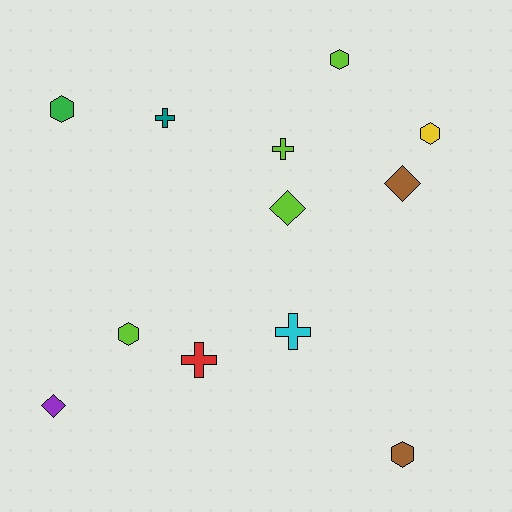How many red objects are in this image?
There is 1 red object.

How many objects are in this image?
There are 12 objects.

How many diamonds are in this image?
There are 3 diamonds.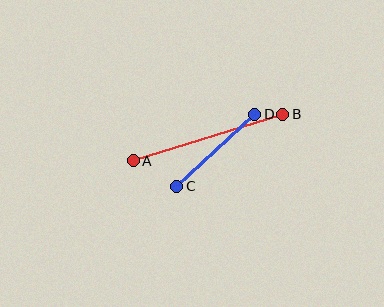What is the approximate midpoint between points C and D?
The midpoint is at approximately (216, 150) pixels.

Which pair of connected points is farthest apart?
Points A and B are farthest apart.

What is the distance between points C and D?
The distance is approximately 106 pixels.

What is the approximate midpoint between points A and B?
The midpoint is at approximately (208, 137) pixels.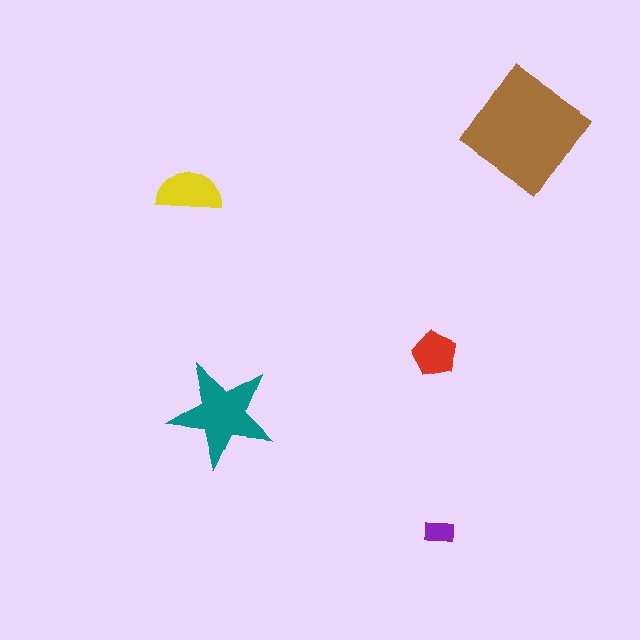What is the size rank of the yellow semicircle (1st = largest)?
3rd.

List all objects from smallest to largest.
The purple rectangle, the red pentagon, the yellow semicircle, the teal star, the brown diamond.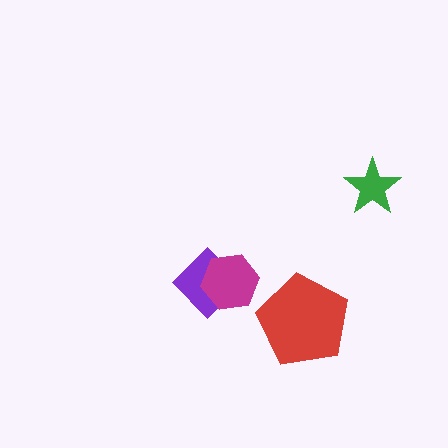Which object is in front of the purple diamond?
The magenta hexagon is in front of the purple diamond.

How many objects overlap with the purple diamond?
1 object overlaps with the purple diamond.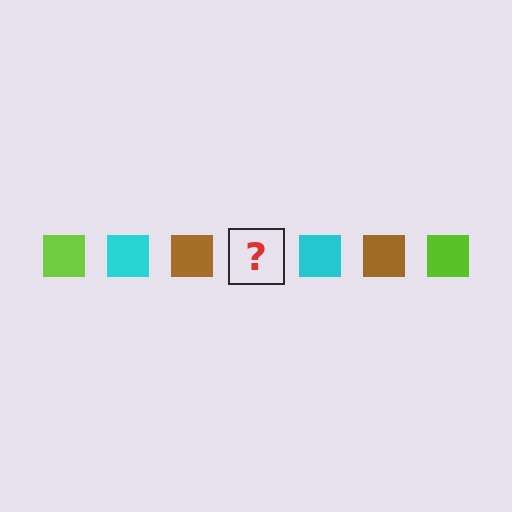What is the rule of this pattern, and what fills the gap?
The rule is that the pattern cycles through lime, cyan, brown squares. The gap should be filled with a lime square.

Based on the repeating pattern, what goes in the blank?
The blank should be a lime square.